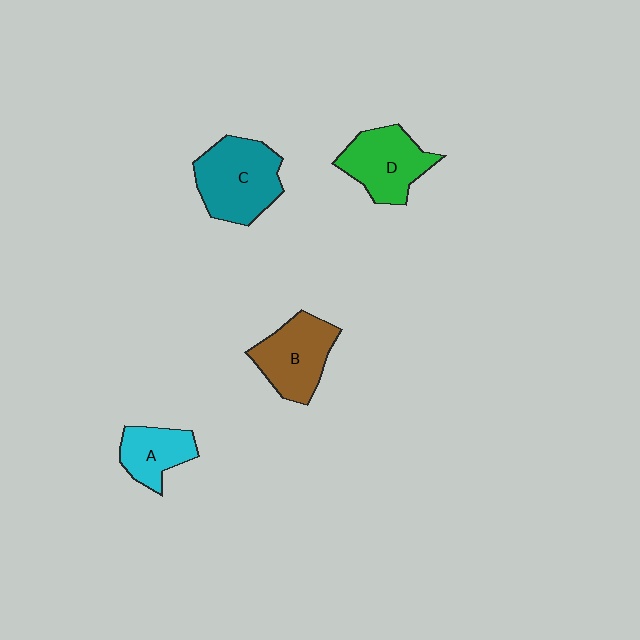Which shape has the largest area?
Shape C (teal).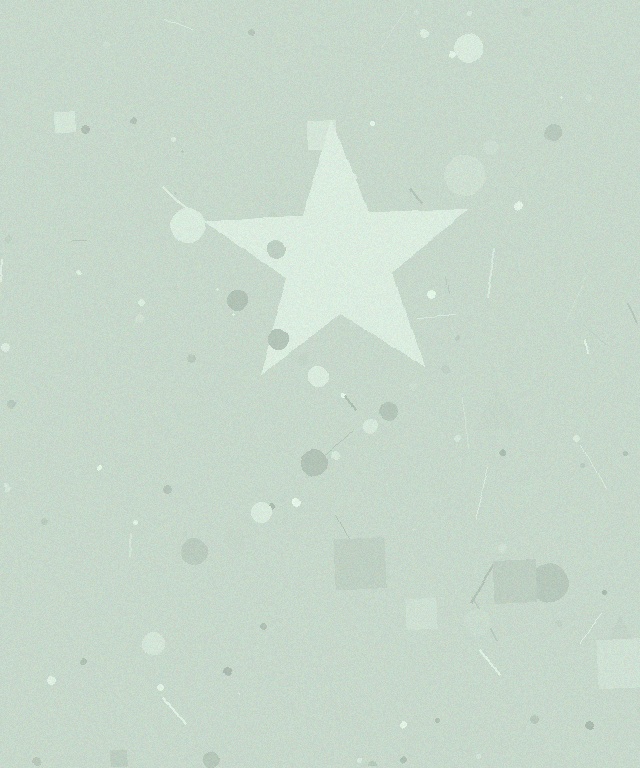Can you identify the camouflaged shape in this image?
The camouflaged shape is a star.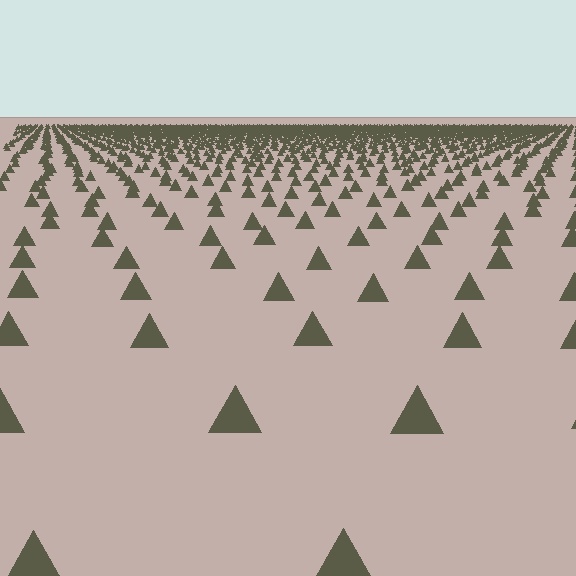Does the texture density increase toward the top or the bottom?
Density increases toward the top.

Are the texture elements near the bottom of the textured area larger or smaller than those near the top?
Larger. Near the bottom, elements are closer to the viewer and appear at a bigger on-screen size.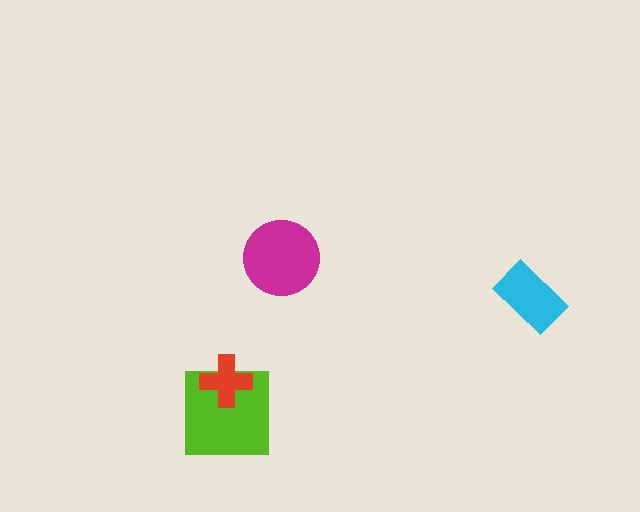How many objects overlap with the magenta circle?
0 objects overlap with the magenta circle.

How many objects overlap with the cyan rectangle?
0 objects overlap with the cyan rectangle.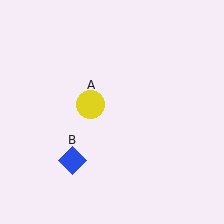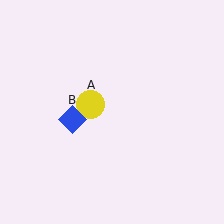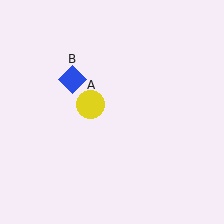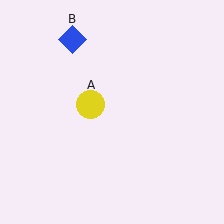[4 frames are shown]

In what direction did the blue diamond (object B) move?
The blue diamond (object B) moved up.